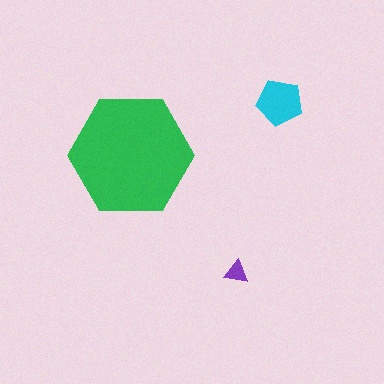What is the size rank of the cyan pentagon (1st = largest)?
2nd.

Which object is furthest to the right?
The cyan pentagon is rightmost.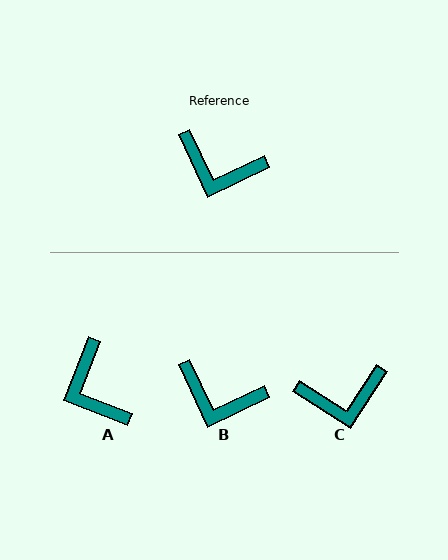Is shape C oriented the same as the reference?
No, it is off by about 31 degrees.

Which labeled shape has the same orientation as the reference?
B.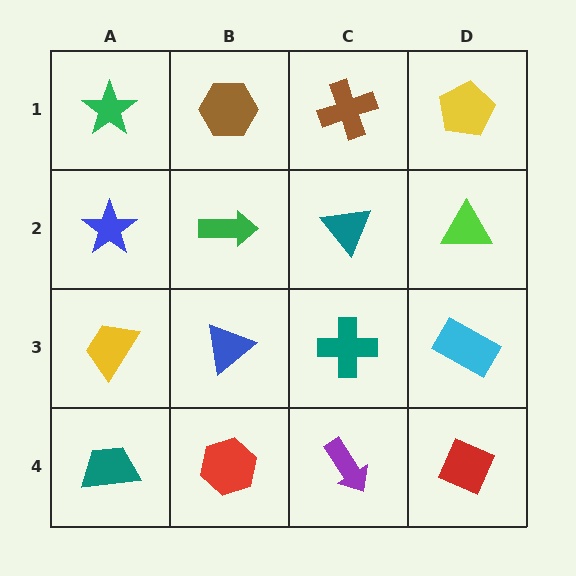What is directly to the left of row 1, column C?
A brown hexagon.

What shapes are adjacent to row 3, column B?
A green arrow (row 2, column B), a red hexagon (row 4, column B), a yellow trapezoid (row 3, column A), a teal cross (row 3, column C).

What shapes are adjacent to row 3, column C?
A teal triangle (row 2, column C), a purple arrow (row 4, column C), a blue triangle (row 3, column B), a cyan rectangle (row 3, column D).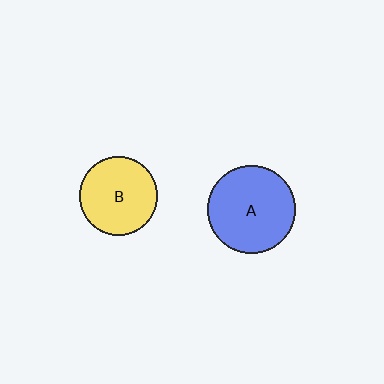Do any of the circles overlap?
No, none of the circles overlap.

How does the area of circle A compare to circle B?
Approximately 1.2 times.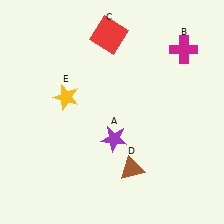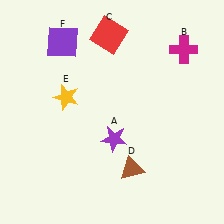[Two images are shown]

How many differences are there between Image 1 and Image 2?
There is 1 difference between the two images.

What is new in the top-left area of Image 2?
A purple square (F) was added in the top-left area of Image 2.